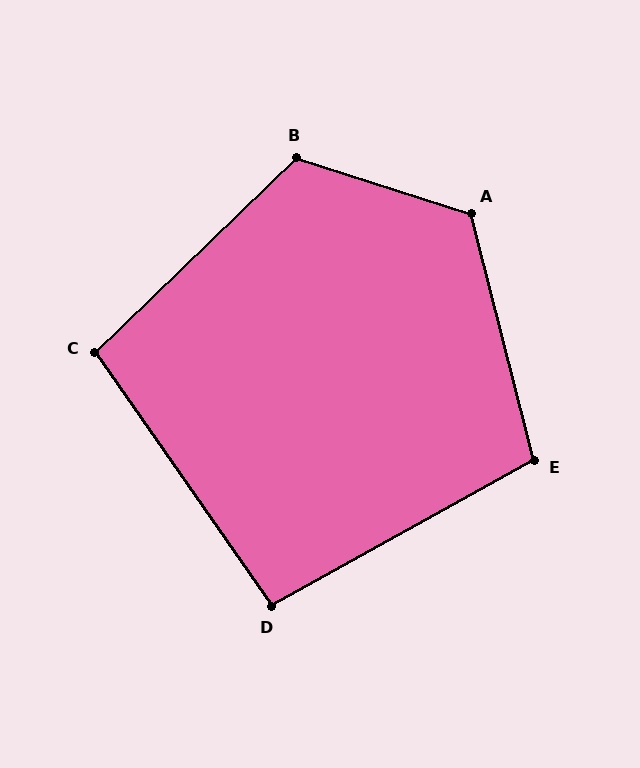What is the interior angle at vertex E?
Approximately 105 degrees (obtuse).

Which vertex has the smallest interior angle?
D, at approximately 96 degrees.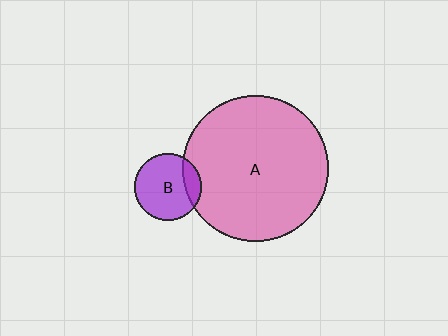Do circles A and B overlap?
Yes.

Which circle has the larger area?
Circle A (pink).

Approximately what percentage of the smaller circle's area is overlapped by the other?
Approximately 20%.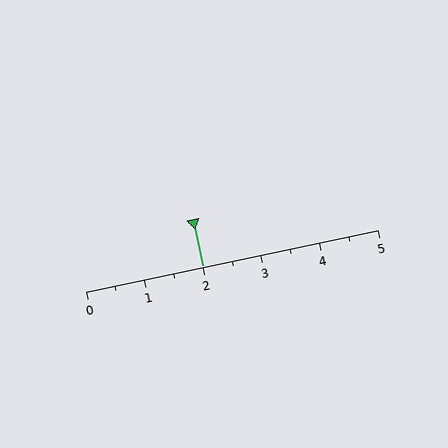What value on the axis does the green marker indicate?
The marker indicates approximately 2.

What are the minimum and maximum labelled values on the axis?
The axis runs from 0 to 5.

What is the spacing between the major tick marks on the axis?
The major ticks are spaced 1 apart.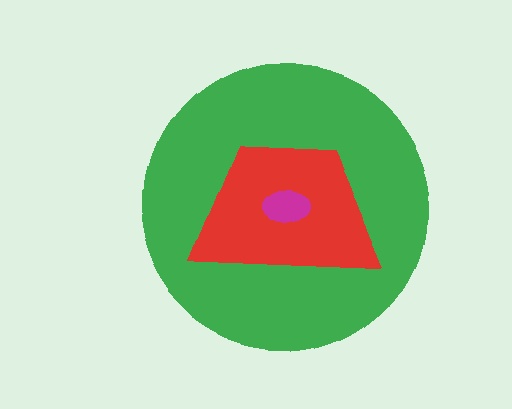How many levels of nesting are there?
3.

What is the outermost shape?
The green circle.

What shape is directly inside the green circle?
The red trapezoid.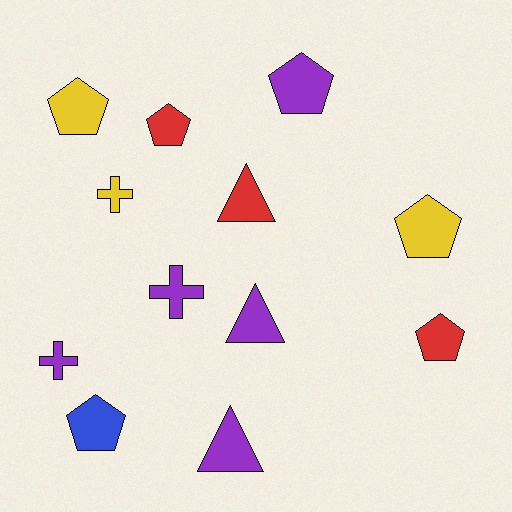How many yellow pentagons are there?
There are 2 yellow pentagons.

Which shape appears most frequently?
Pentagon, with 6 objects.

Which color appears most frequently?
Purple, with 5 objects.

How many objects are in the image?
There are 12 objects.